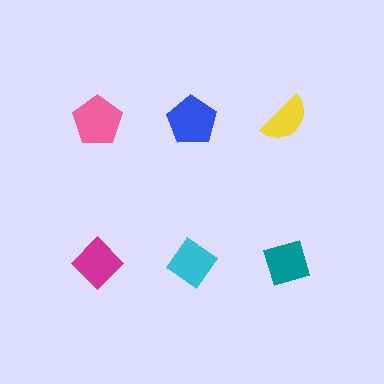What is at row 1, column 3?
A yellow semicircle.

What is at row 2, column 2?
A cyan diamond.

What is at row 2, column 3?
A teal diamond.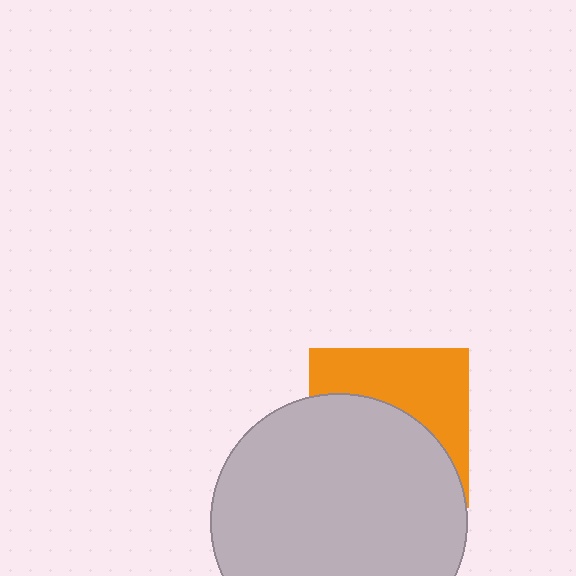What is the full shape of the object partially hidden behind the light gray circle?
The partially hidden object is an orange square.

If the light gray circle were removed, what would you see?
You would see the complete orange square.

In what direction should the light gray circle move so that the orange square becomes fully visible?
The light gray circle should move down. That is the shortest direction to clear the overlap and leave the orange square fully visible.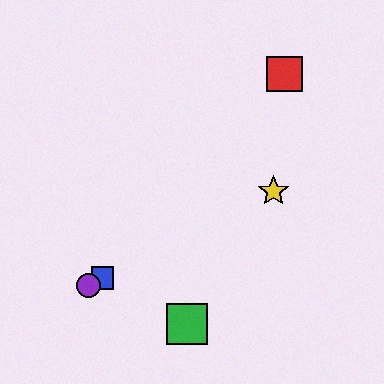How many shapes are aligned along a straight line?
3 shapes (the blue square, the yellow star, the purple circle) are aligned along a straight line.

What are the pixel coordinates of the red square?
The red square is at (285, 74).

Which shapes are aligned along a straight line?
The blue square, the yellow star, the purple circle are aligned along a straight line.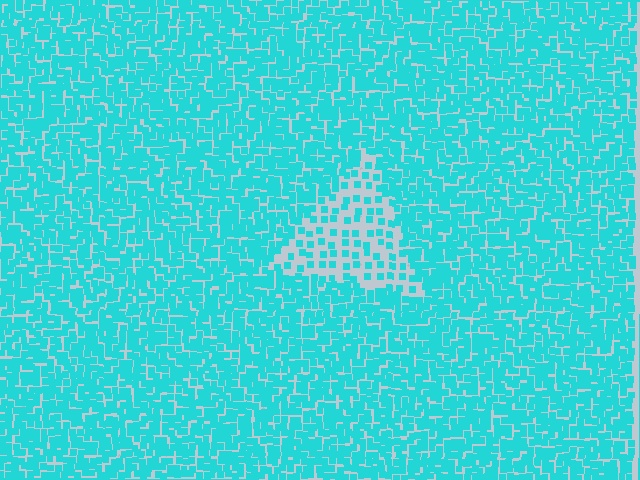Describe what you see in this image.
The image contains small cyan elements arranged at two different densities. A triangle-shaped region is visible where the elements are less densely packed than the surrounding area.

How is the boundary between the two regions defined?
The boundary is defined by a change in element density (approximately 2.6x ratio). All elements are the same color, size, and shape.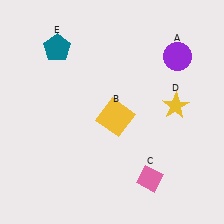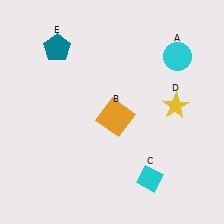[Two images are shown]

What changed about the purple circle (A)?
In Image 1, A is purple. In Image 2, it changed to cyan.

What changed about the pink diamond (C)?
In Image 1, C is pink. In Image 2, it changed to cyan.